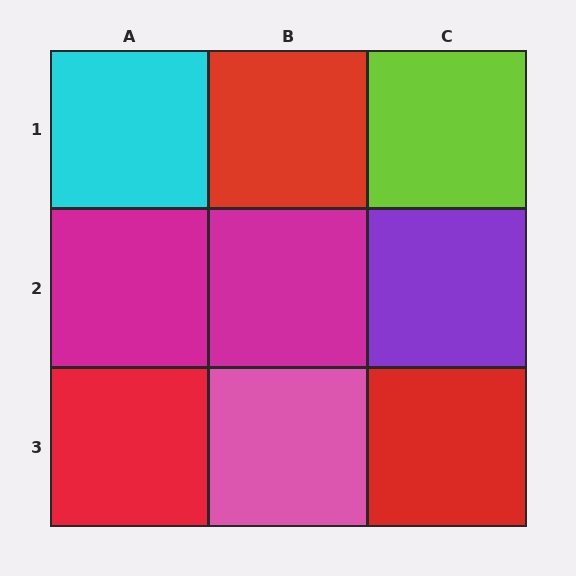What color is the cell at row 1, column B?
Red.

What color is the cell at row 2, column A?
Magenta.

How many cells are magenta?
2 cells are magenta.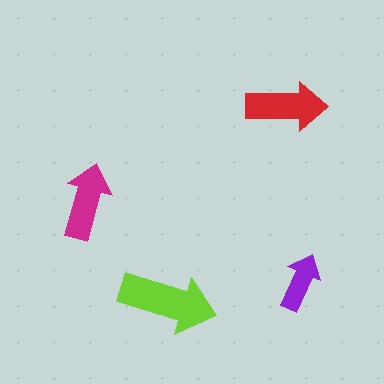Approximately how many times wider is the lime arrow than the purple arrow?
About 1.5 times wider.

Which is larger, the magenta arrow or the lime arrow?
The lime one.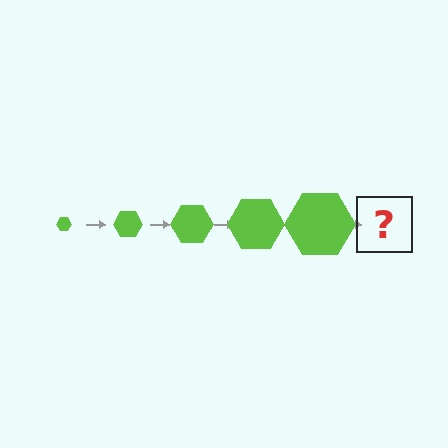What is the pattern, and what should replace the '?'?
The pattern is that the hexagon gets progressively larger each step. The '?' should be a lime hexagon, larger than the previous one.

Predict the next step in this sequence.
The next step is a lime hexagon, larger than the previous one.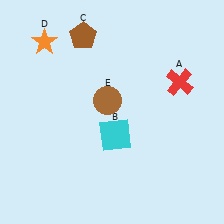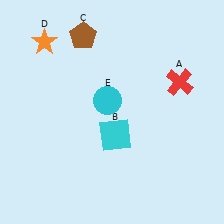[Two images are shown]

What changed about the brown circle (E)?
In Image 1, E is brown. In Image 2, it changed to cyan.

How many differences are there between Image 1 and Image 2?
There is 1 difference between the two images.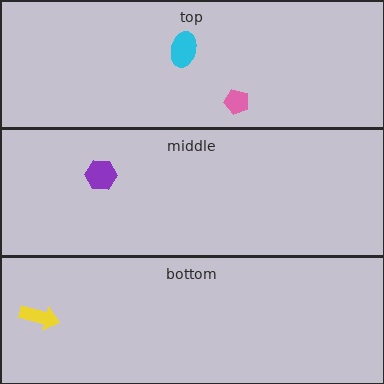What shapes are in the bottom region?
The yellow arrow.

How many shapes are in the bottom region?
1.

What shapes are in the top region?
The pink pentagon, the cyan ellipse.